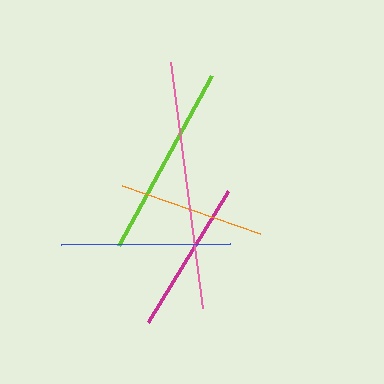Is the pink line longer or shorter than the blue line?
The pink line is longer than the blue line.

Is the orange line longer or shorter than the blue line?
The blue line is longer than the orange line.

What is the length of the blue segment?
The blue segment is approximately 169 pixels long.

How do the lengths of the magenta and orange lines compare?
The magenta and orange lines are approximately the same length.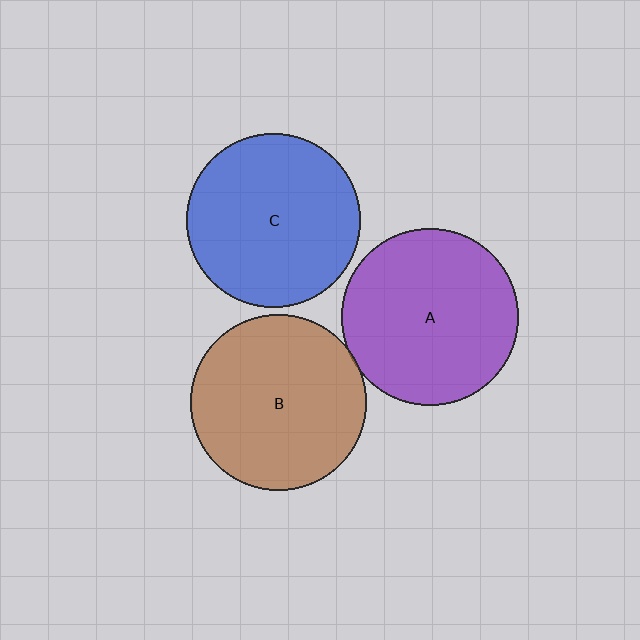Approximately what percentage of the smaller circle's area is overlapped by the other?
Approximately 5%.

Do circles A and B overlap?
Yes.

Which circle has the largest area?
Circle A (purple).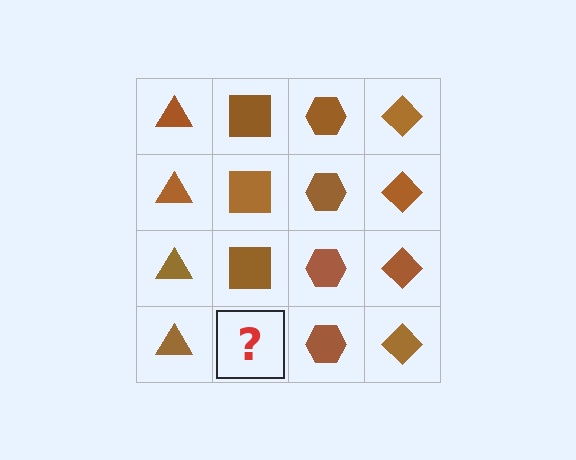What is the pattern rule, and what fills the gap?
The rule is that each column has a consistent shape. The gap should be filled with a brown square.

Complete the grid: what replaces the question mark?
The question mark should be replaced with a brown square.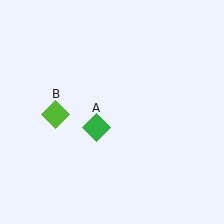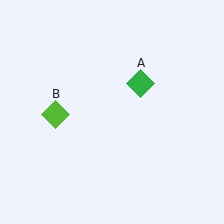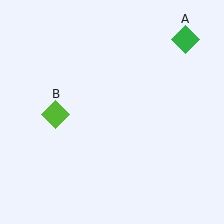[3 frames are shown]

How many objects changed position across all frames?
1 object changed position: green diamond (object A).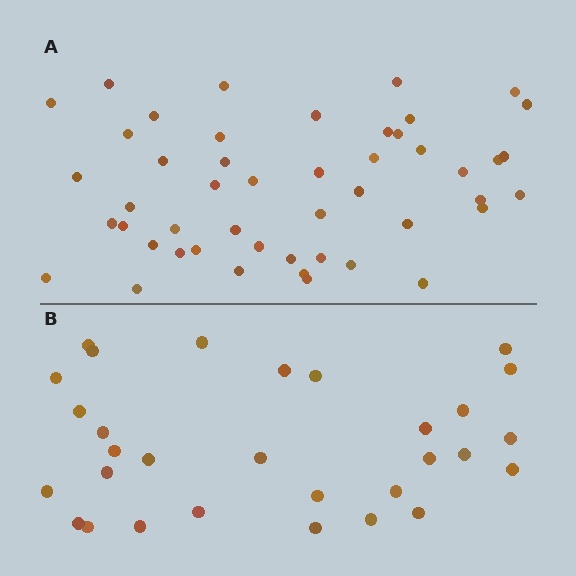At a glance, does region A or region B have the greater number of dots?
Region A (the top region) has more dots.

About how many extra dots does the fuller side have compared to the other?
Region A has approximately 20 more dots than region B.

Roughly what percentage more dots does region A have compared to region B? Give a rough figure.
About 60% more.